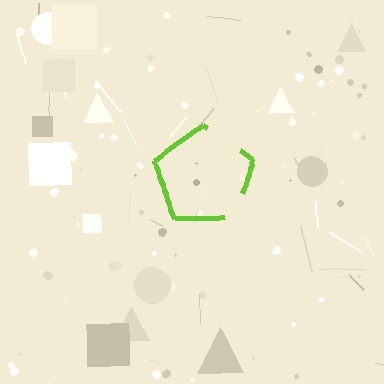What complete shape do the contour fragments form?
The contour fragments form a pentagon.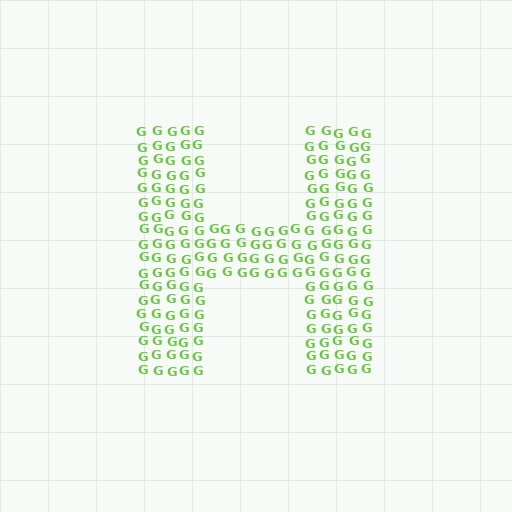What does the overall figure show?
The overall figure shows the letter H.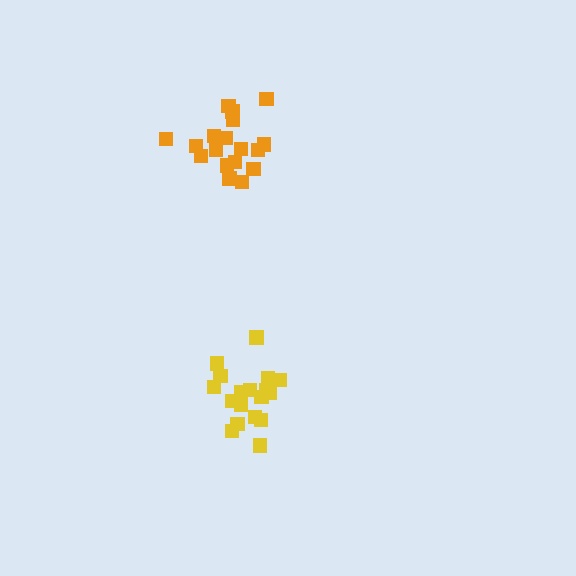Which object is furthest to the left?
The orange cluster is leftmost.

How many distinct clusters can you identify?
There are 2 distinct clusters.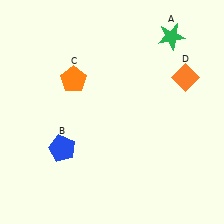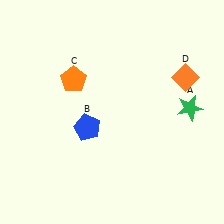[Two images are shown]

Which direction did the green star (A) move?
The green star (A) moved down.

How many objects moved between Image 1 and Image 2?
2 objects moved between the two images.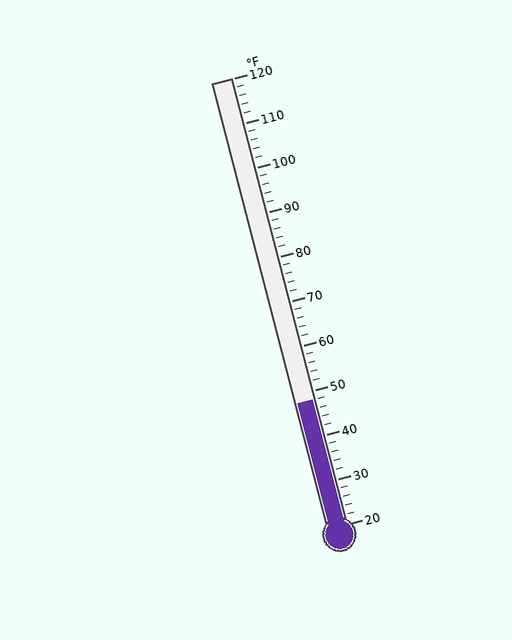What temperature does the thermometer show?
The thermometer shows approximately 48°F.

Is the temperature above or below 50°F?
The temperature is below 50°F.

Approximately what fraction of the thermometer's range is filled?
The thermometer is filled to approximately 30% of its range.